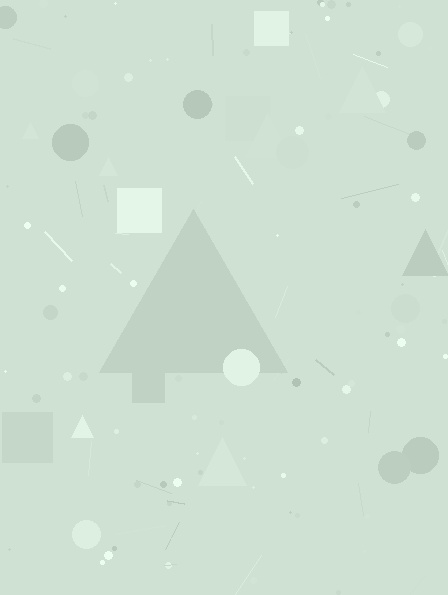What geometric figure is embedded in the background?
A triangle is embedded in the background.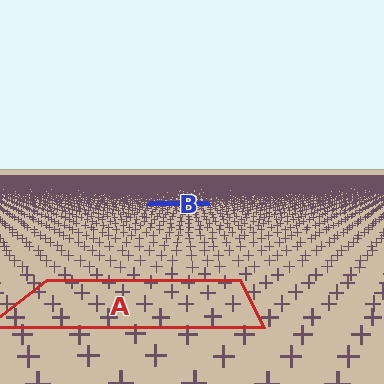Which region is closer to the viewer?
Region A is closer. The texture elements there are larger and more spread out.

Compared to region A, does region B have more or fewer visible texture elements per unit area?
Region B has more texture elements per unit area — they are packed more densely because it is farther away.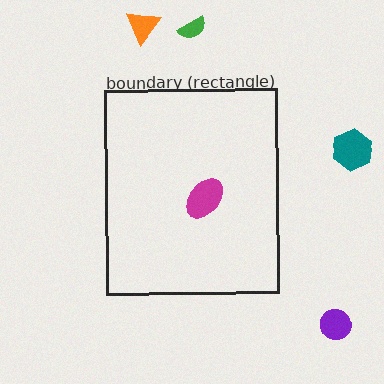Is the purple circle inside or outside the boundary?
Outside.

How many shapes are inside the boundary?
1 inside, 4 outside.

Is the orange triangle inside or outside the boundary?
Outside.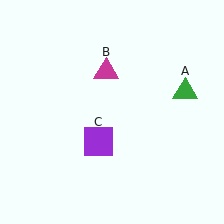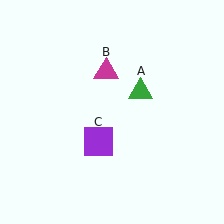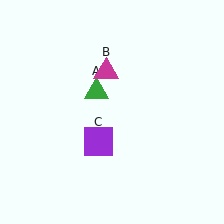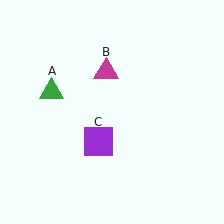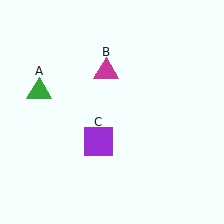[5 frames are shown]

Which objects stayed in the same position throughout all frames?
Magenta triangle (object B) and purple square (object C) remained stationary.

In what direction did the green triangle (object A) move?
The green triangle (object A) moved left.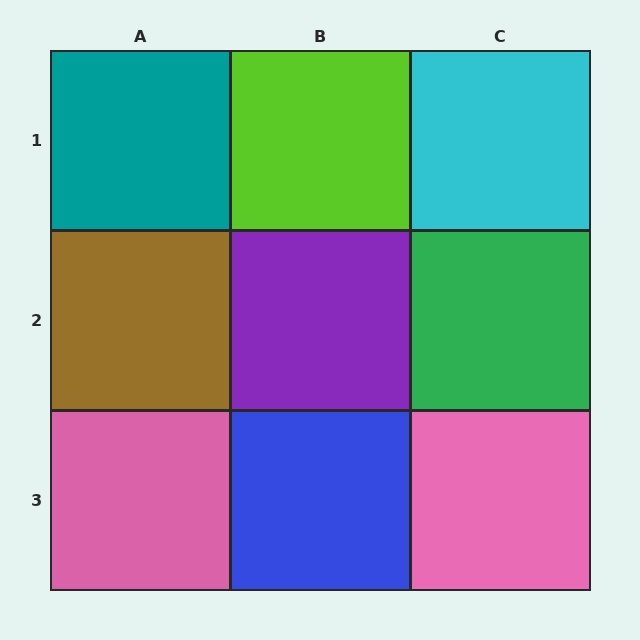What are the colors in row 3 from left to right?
Pink, blue, pink.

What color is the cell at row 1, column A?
Teal.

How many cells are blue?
1 cell is blue.